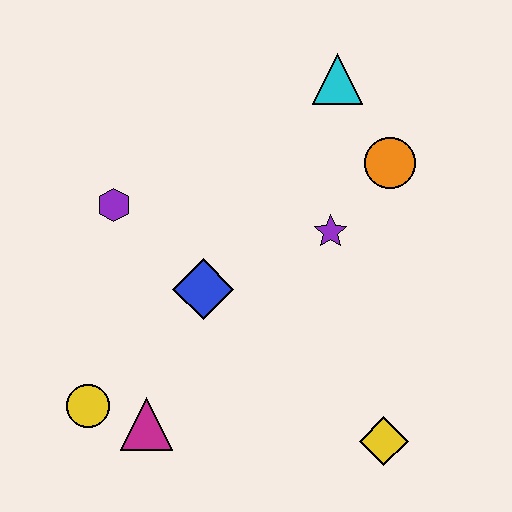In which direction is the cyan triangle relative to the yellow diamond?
The cyan triangle is above the yellow diamond.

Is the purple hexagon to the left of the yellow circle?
No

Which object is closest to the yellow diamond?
The purple star is closest to the yellow diamond.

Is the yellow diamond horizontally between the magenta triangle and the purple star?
No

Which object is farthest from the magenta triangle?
The cyan triangle is farthest from the magenta triangle.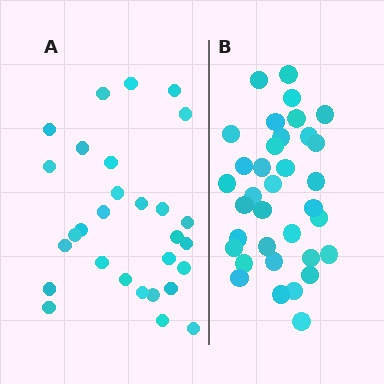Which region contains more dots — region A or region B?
Region B (the right region) has more dots.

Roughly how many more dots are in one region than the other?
Region B has about 6 more dots than region A.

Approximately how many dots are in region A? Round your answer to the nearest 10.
About 30 dots. (The exact count is 29, which rounds to 30.)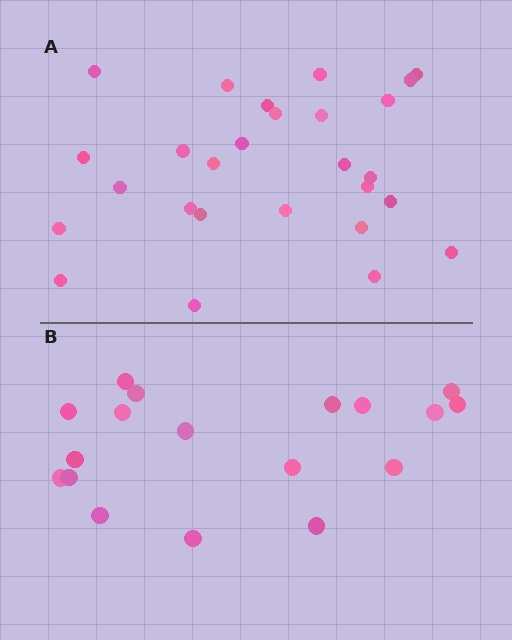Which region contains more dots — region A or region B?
Region A (the top region) has more dots.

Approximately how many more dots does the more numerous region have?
Region A has roughly 8 or so more dots than region B.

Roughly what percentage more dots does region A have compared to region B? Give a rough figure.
About 50% more.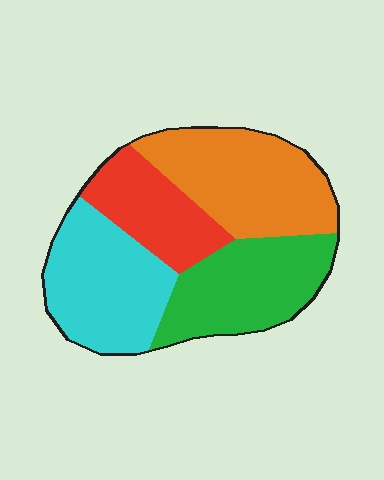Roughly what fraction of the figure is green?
Green covers roughly 25% of the figure.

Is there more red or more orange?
Orange.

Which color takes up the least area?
Red, at roughly 20%.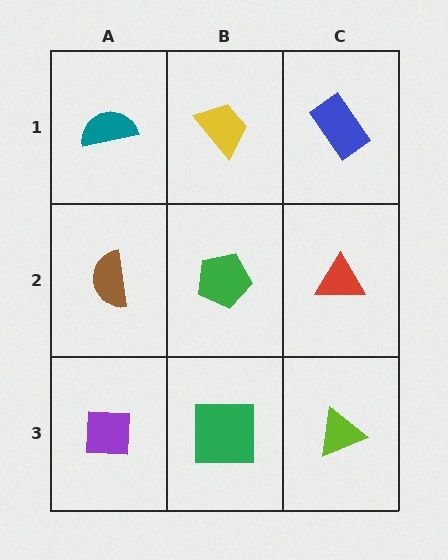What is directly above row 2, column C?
A blue rectangle.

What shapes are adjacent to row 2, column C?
A blue rectangle (row 1, column C), a lime triangle (row 3, column C), a green pentagon (row 2, column B).